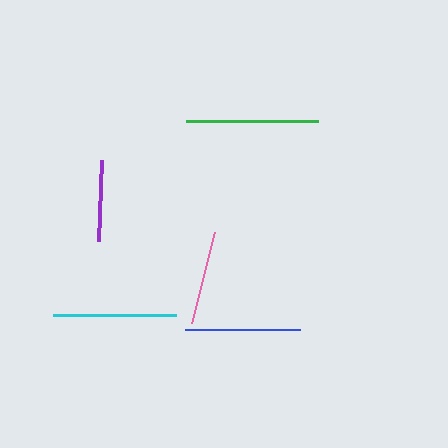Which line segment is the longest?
The green line is the longest at approximately 133 pixels.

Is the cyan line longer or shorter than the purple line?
The cyan line is longer than the purple line.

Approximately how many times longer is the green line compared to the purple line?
The green line is approximately 1.6 times the length of the purple line.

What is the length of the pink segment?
The pink segment is approximately 94 pixels long.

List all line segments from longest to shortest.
From longest to shortest: green, cyan, blue, pink, purple.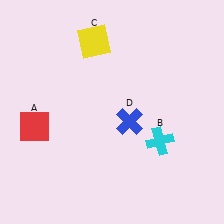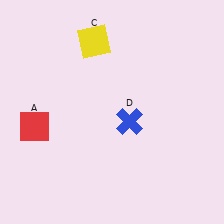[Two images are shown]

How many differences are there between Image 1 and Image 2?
There is 1 difference between the two images.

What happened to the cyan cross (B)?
The cyan cross (B) was removed in Image 2. It was in the bottom-right area of Image 1.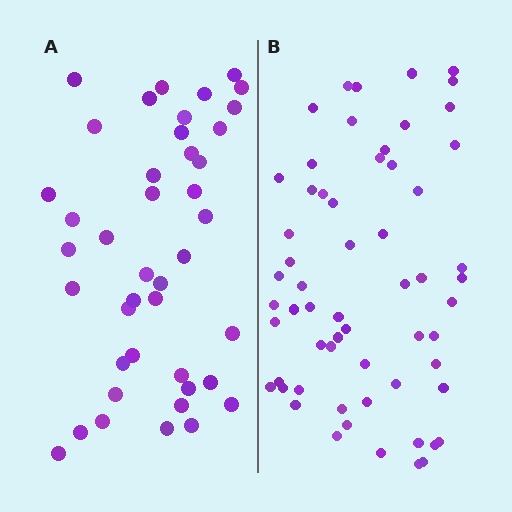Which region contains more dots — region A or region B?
Region B (the right region) has more dots.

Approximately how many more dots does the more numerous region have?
Region B has approximately 20 more dots than region A.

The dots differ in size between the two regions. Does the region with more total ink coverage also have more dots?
No. Region A has more total ink coverage because its dots are larger, but region B actually contains more individual dots. Total area can be misleading — the number of items is what matters here.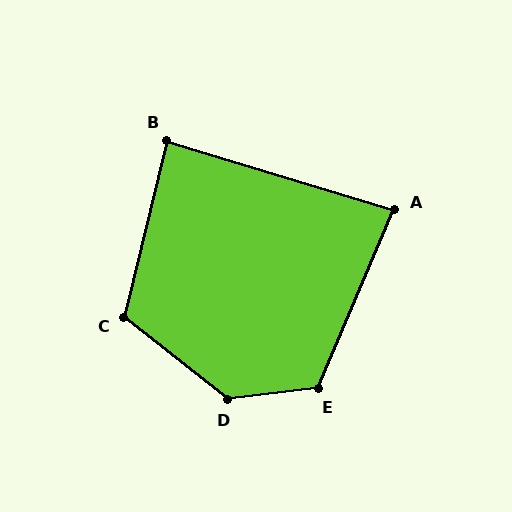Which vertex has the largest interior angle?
D, at approximately 135 degrees.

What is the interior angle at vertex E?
Approximately 120 degrees (obtuse).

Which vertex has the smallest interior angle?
A, at approximately 84 degrees.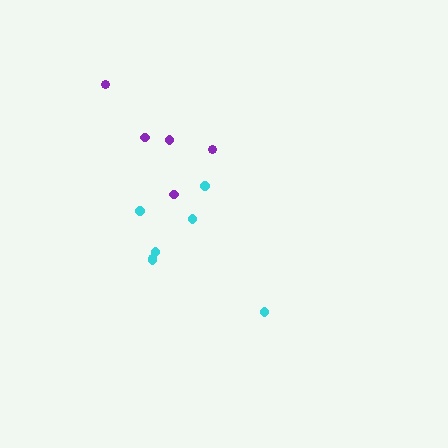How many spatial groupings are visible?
There are 2 spatial groupings.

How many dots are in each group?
Group 1: 5 dots, Group 2: 7 dots (12 total).